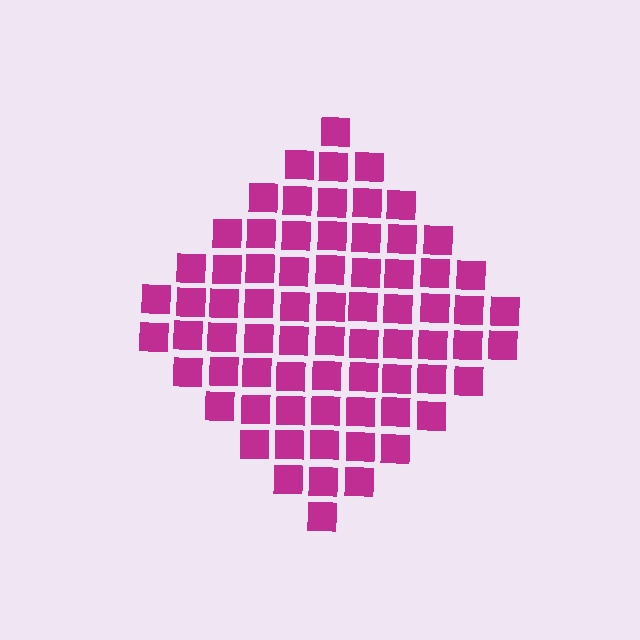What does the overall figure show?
The overall figure shows a diamond.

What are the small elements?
The small elements are squares.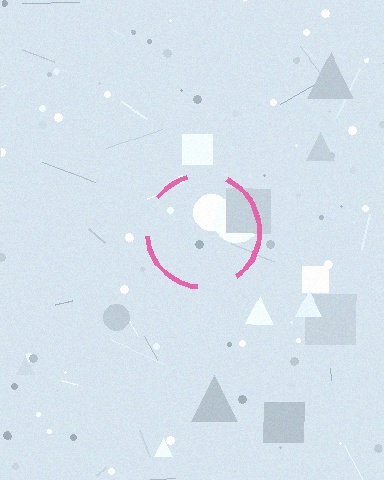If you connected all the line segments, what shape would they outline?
They would outline a circle.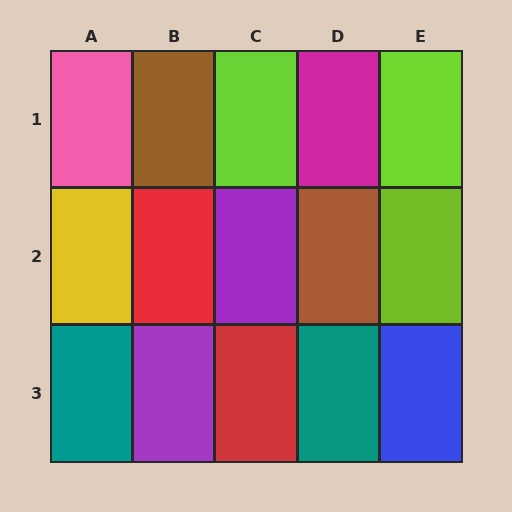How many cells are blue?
1 cell is blue.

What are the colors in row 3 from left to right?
Teal, purple, red, teal, blue.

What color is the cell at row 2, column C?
Purple.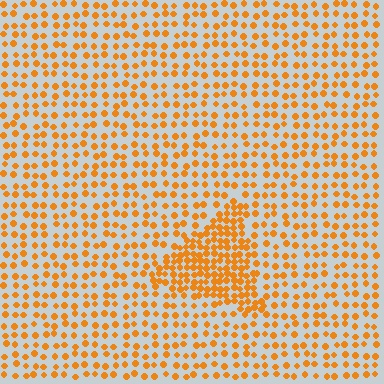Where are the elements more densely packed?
The elements are more densely packed inside the triangle boundary.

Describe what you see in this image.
The image contains small orange elements arranged at two different densities. A triangle-shaped region is visible where the elements are more densely packed than the surrounding area.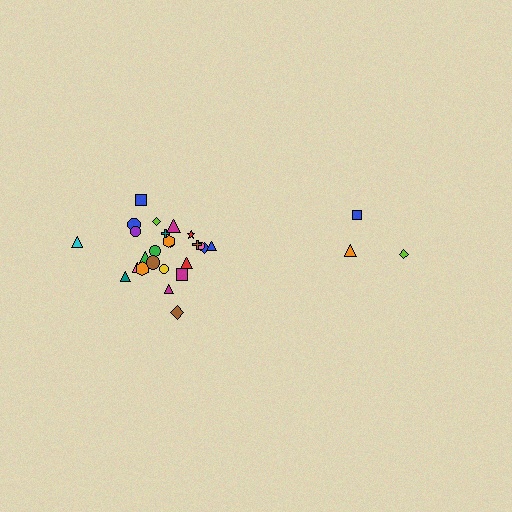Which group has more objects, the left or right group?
The left group.